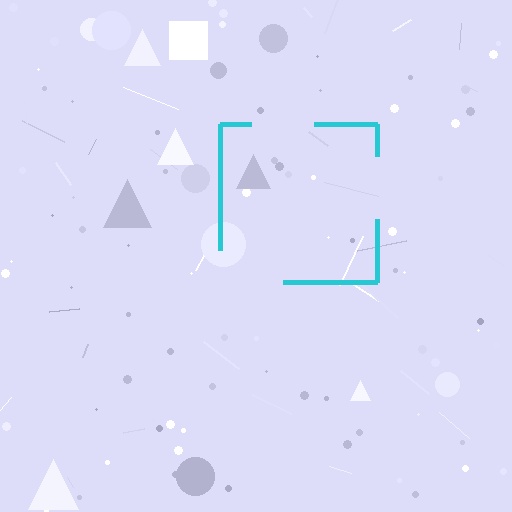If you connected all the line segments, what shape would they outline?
They would outline a square.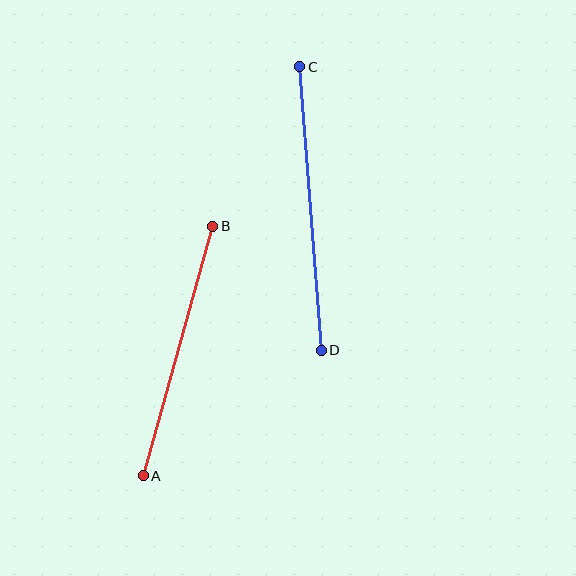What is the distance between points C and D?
The distance is approximately 284 pixels.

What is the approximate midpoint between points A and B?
The midpoint is at approximately (178, 351) pixels.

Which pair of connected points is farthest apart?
Points C and D are farthest apart.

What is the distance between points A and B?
The distance is approximately 259 pixels.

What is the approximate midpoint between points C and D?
The midpoint is at approximately (311, 209) pixels.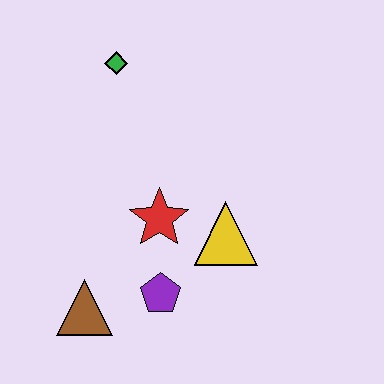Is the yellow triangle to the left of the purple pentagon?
No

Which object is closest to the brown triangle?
The purple pentagon is closest to the brown triangle.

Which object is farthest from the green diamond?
The brown triangle is farthest from the green diamond.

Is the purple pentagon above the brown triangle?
Yes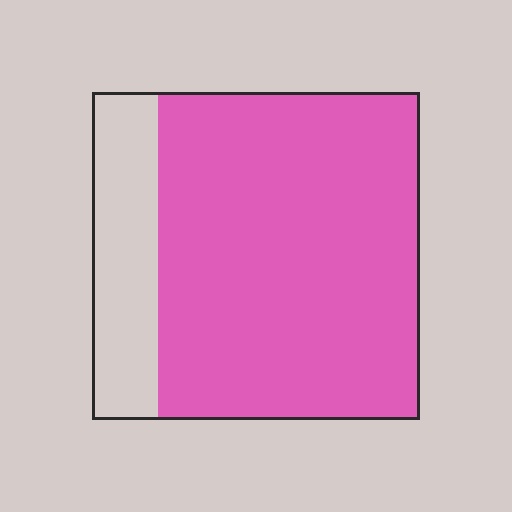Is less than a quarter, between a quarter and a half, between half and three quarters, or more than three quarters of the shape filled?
More than three quarters.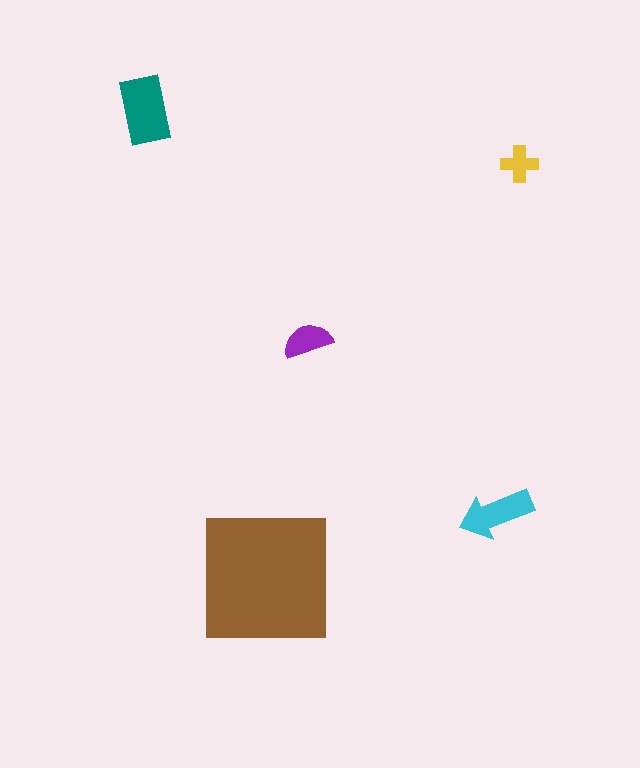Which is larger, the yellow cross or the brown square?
The brown square.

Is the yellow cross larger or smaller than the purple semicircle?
Smaller.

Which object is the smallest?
The yellow cross.